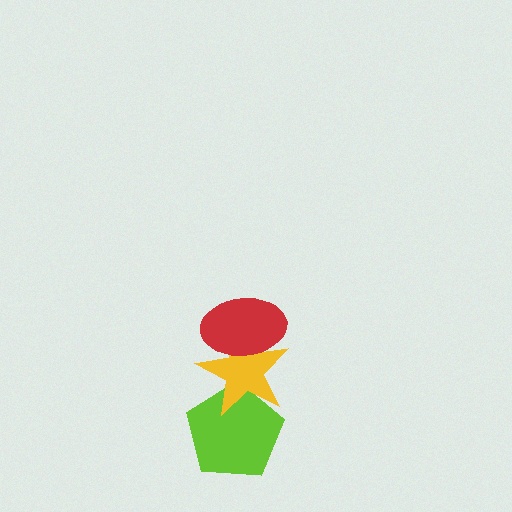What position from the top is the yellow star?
The yellow star is 2nd from the top.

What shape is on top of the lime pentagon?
The yellow star is on top of the lime pentagon.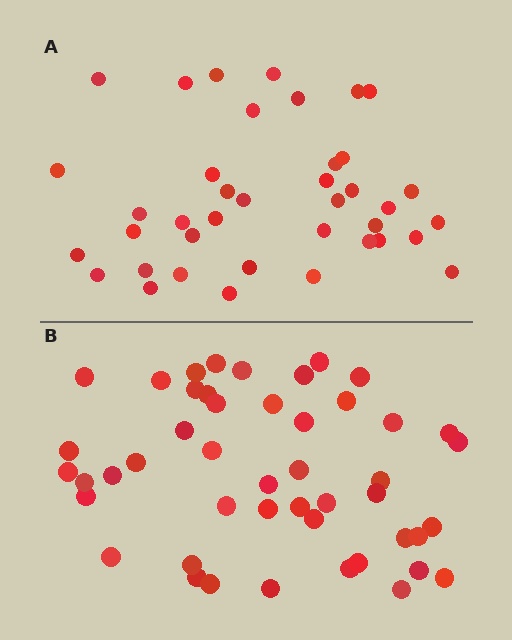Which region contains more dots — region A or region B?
Region B (the bottom region) has more dots.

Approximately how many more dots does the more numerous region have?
Region B has roughly 8 or so more dots than region A.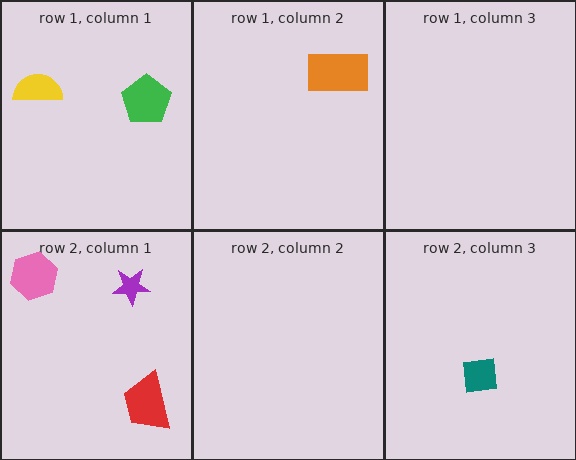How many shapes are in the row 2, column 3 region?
1.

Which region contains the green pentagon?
The row 1, column 1 region.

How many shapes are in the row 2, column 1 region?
3.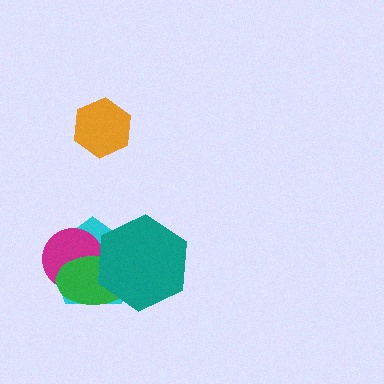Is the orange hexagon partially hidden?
No, no other shape covers it.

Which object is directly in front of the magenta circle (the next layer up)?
The green ellipse is directly in front of the magenta circle.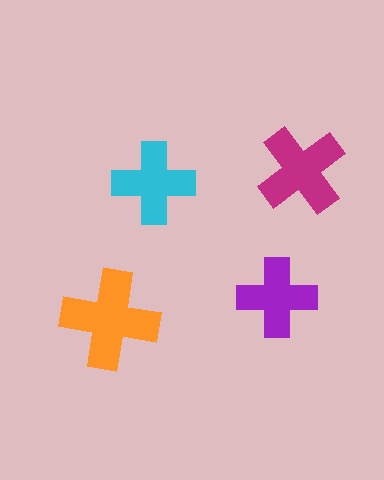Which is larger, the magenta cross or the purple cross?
The magenta one.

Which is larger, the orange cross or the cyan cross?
The orange one.